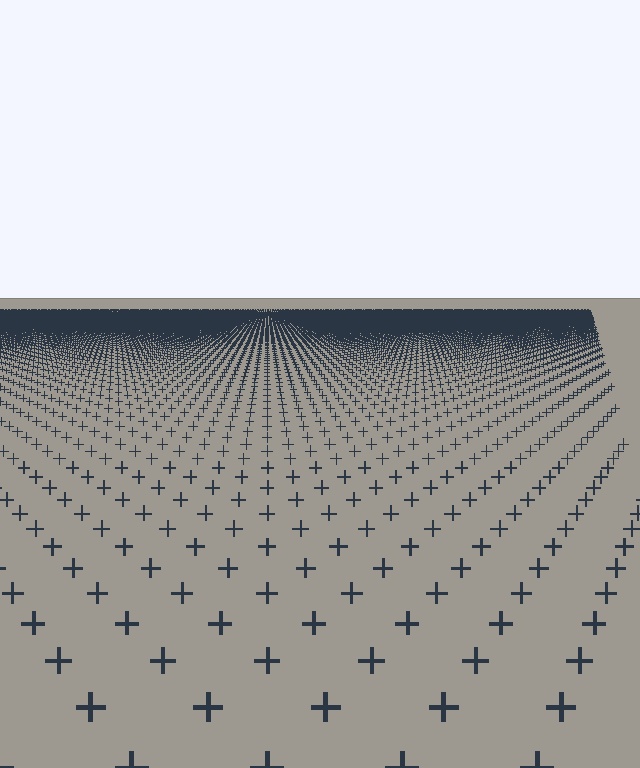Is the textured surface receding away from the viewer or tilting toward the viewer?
The surface is receding away from the viewer. Texture elements get smaller and denser toward the top.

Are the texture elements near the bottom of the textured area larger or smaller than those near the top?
Larger. Near the bottom, elements are closer to the viewer and appear at a bigger on-screen size.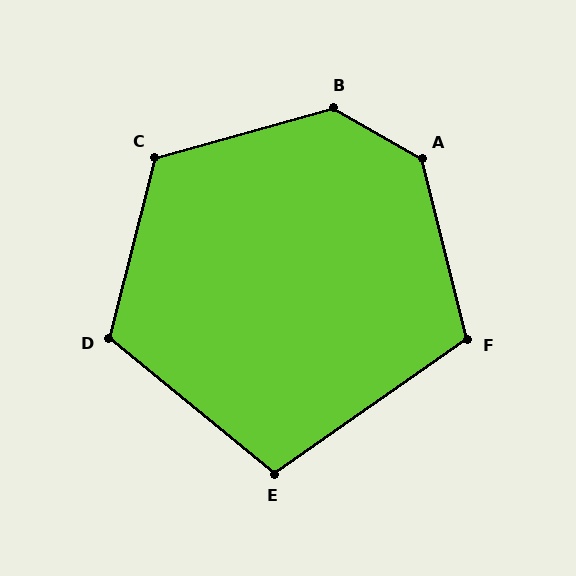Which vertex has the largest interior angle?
B, at approximately 134 degrees.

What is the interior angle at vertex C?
Approximately 120 degrees (obtuse).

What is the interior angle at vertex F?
Approximately 111 degrees (obtuse).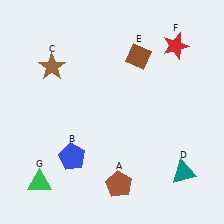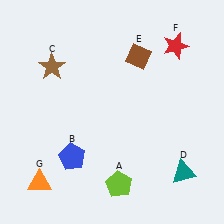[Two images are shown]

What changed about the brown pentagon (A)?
In Image 1, A is brown. In Image 2, it changed to lime.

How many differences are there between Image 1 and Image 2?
There are 2 differences between the two images.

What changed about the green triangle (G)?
In Image 1, G is green. In Image 2, it changed to orange.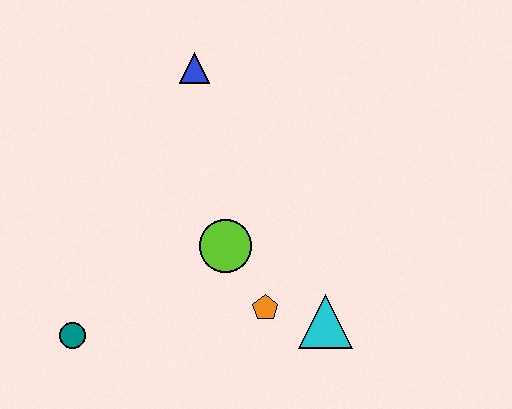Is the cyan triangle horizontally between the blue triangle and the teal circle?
No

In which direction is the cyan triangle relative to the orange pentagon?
The cyan triangle is to the right of the orange pentagon.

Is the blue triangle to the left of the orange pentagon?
Yes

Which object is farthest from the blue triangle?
The teal circle is farthest from the blue triangle.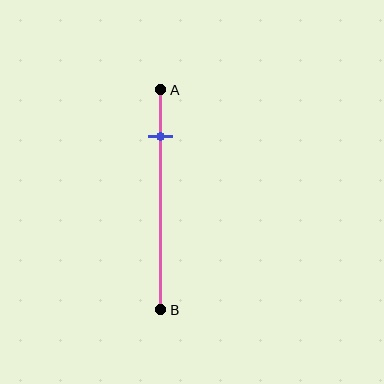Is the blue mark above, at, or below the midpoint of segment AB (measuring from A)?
The blue mark is above the midpoint of segment AB.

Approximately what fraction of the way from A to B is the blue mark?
The blue mark is approximately 20% of the way from A to B.